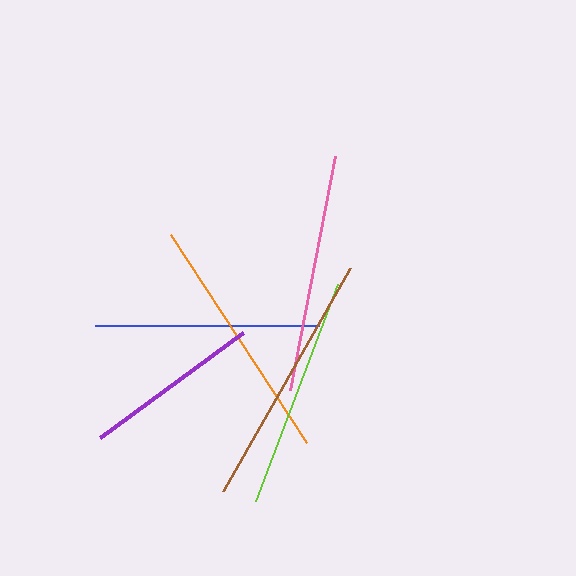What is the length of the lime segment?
The lime segment is approximately 232 pixels long.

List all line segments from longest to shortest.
From longest to shortest: brown, orange, pink, lime, blue, purple.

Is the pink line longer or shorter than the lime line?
The pink line is longer than the lime line.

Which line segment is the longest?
The brown line is the longest at approximately 257 pixels.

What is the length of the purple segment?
The purple segment is approximately 178 pixels long.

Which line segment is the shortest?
The purple line is the shortest at approximately 178 pixels.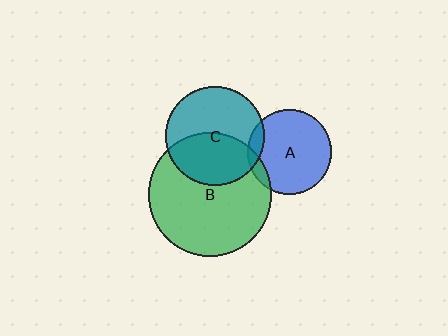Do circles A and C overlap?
Yes.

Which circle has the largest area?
Circle B (green).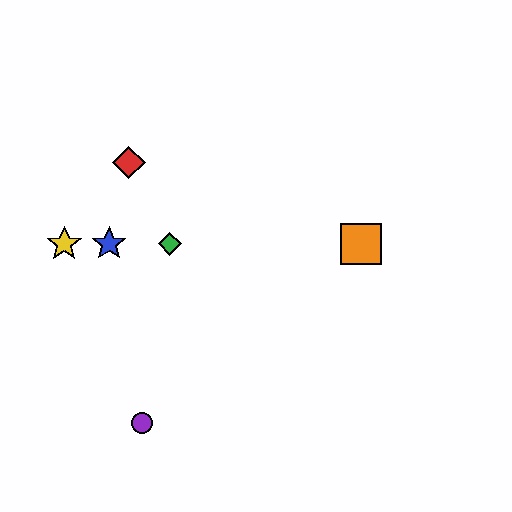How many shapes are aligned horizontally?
4 shapes (the blue star, the green diamond, the yellow star, the orange square) are aligned horizontally.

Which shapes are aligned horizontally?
The blue star, the green diamond, the yellow star, the orange square are aligned horizontally.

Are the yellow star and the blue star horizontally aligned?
Yes, both are at y≈244.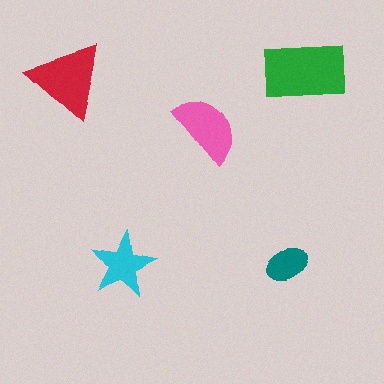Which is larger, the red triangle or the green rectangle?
The green rectangle.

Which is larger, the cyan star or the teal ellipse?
The cyan star.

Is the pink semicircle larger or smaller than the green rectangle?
Smaller.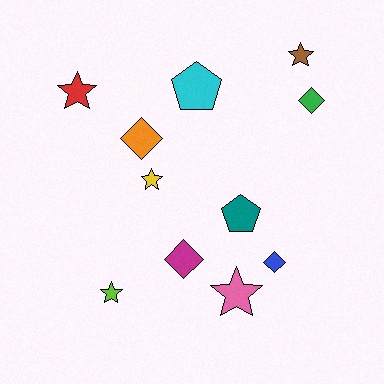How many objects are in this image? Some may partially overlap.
There are 11 objects.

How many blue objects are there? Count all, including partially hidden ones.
There is 1 blue object.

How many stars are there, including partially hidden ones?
There are 5 stars.